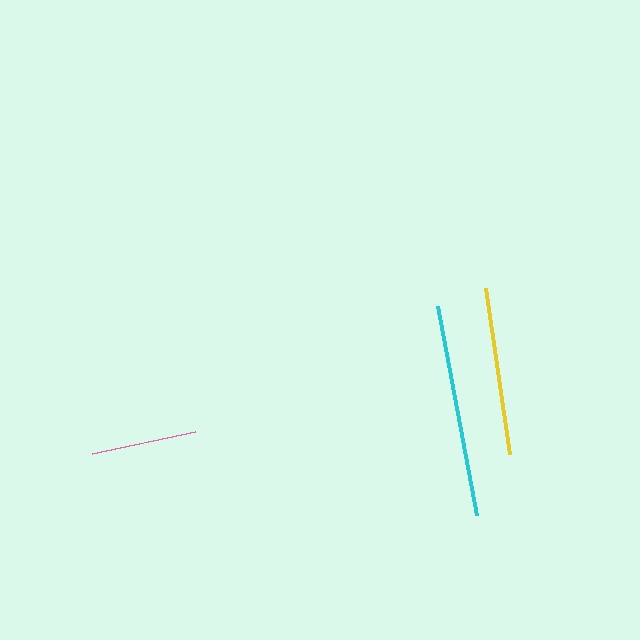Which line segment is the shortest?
The pink line is the shortest at approximately 105 pixels.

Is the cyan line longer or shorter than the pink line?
The cyan line is longer than the pink line.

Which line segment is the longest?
The cyan line is the longest at approximately 213 pixels.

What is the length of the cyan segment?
The cyan segment is approximately 213 pixels long.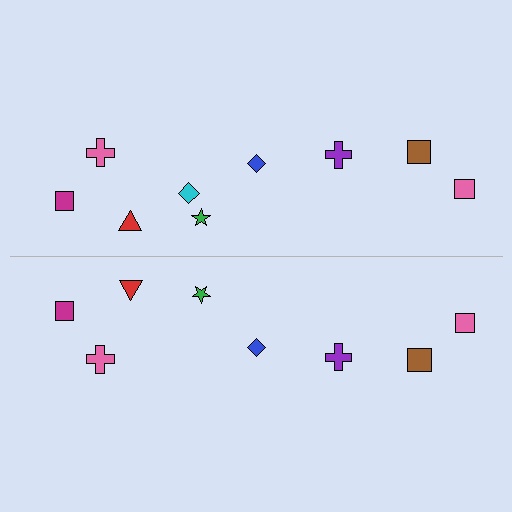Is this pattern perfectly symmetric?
No, the pattern is not perfectly symmetric. A cyan diamond is missing from the bottom side.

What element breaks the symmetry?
A cyan diamond is missing from the bottom side.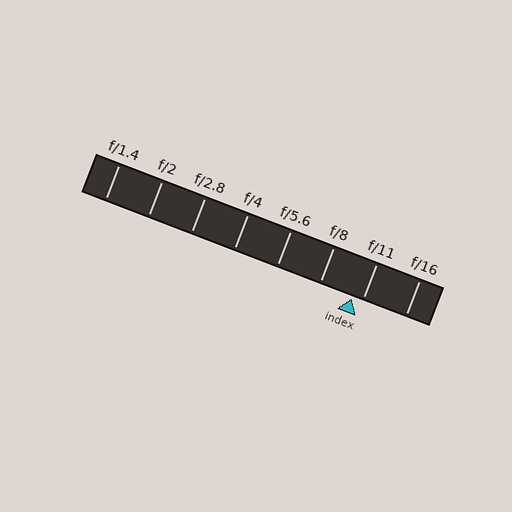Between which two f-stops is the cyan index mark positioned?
The index mark is between f/8 and f/11.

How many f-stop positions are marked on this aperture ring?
There are 8 f-stop positions marked.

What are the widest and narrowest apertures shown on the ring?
The widest aperture shown is f/1.4 and the narrowest is f/16.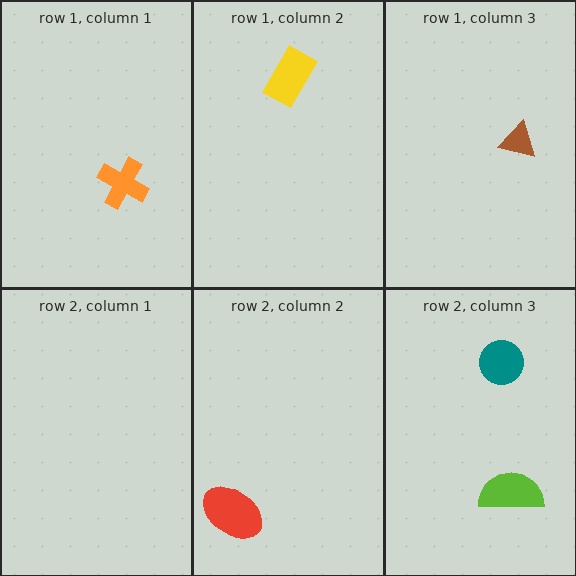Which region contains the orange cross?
The row 1, column 1 region.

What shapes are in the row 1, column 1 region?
The orange cross.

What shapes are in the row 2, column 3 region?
The lime semicircle, the teal circle.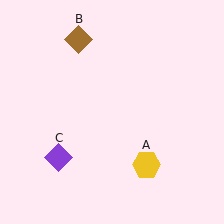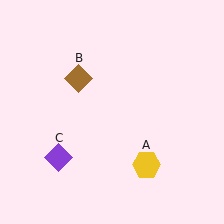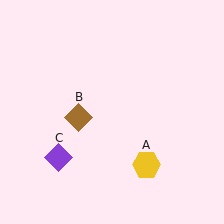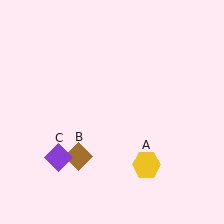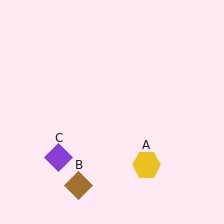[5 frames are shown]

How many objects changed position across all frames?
1 object changed position: brown diamond (object B).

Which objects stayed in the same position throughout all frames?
Yellow hexagon (object A) and purple diamond (object C) remained stationary.